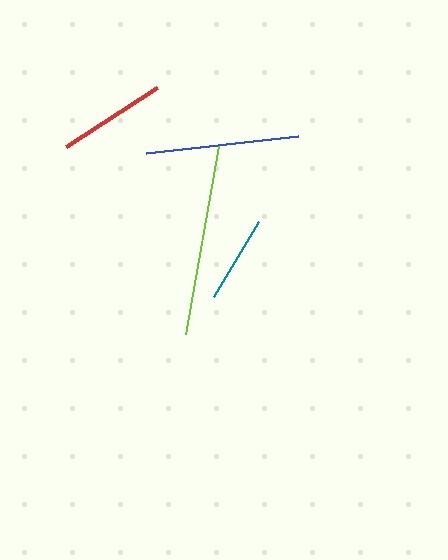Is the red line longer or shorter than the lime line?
The lime line is longer than the red line.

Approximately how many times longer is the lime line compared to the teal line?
The lime line is approximately 2.2 times the length of the teal line.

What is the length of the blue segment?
The blue segment is approximately 154 pixels long.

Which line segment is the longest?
The lime line is the longest at approximately 191 pixels.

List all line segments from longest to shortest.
From longest to shortest: lime, blue, red, teal.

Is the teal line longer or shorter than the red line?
The red line is longer than the teal line.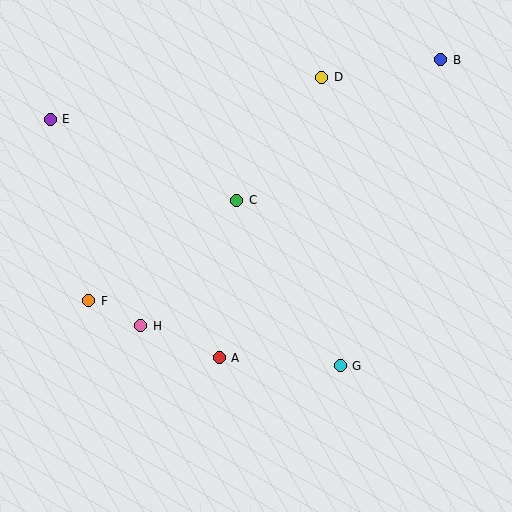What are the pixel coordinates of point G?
Point G is at (340, 366).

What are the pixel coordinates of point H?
Point H is at (141, 326).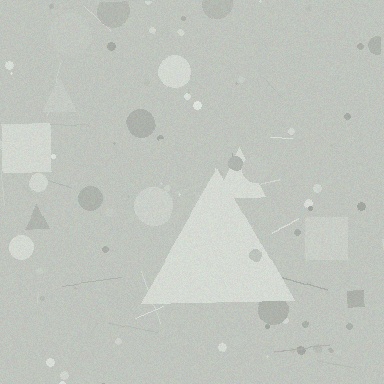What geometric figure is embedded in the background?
A triangle is embedded in the background.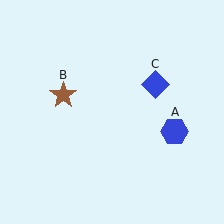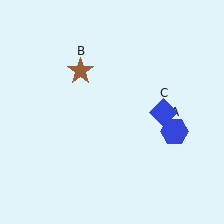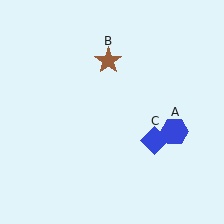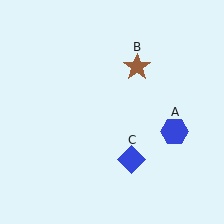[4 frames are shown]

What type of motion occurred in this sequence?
The brown star (object B), blue diamond (object C) rotated clockwise around the center of the scene.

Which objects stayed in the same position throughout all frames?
Blue hexagon (object A) remained stationary.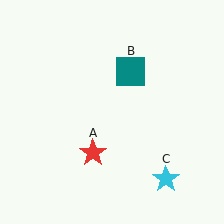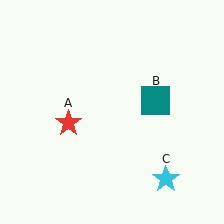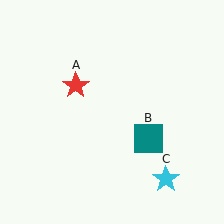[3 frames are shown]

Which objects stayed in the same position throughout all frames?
Cyan star (object C) remained stationary.